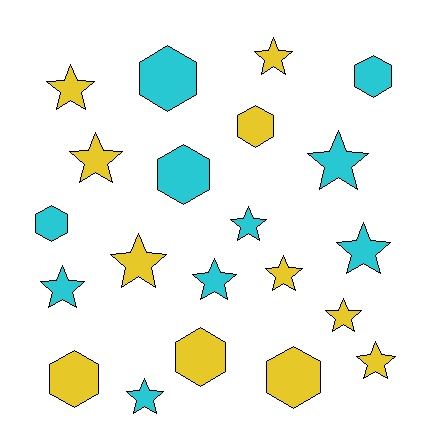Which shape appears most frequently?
Star, with 13 objects.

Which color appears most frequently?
Yellow, with 11 objects.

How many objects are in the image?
There are 21 objects.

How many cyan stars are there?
There are 6 cyan stars.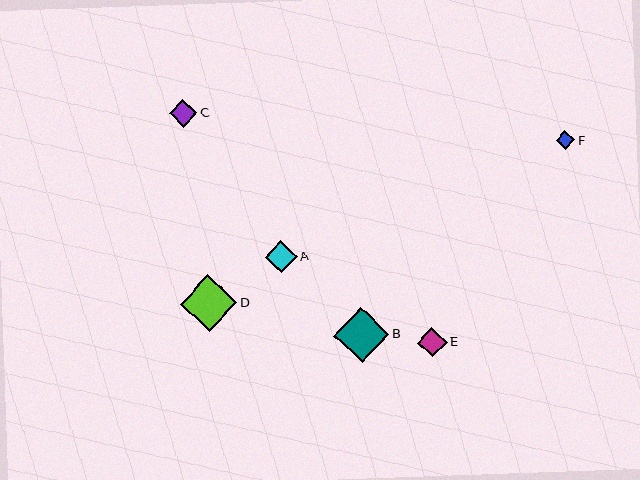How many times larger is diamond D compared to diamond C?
Diamond D is approximately 2.1 times the size of diamond C.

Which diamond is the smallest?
Diamond F is the smallest with a size of approximately 19 pixels.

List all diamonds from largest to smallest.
From largest to smallest: D, B, A, E, C, F.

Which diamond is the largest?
Diamond D is the largest with a size of approximately 57 pixels.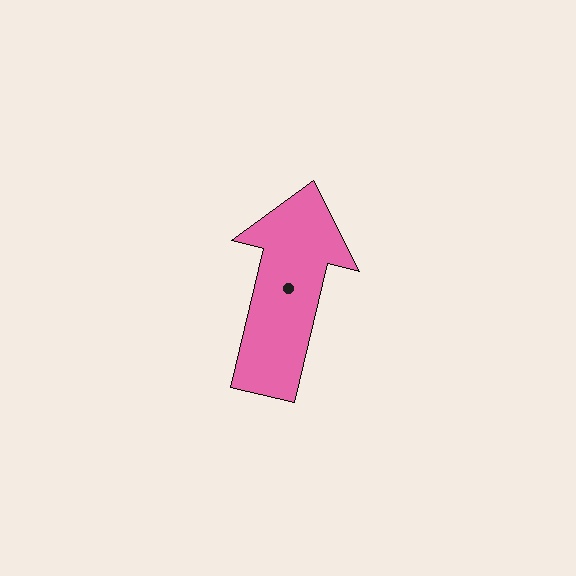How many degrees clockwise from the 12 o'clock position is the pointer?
Approximately 13 degrees.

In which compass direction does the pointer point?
North.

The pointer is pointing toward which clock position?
Roughly 12 o'clock.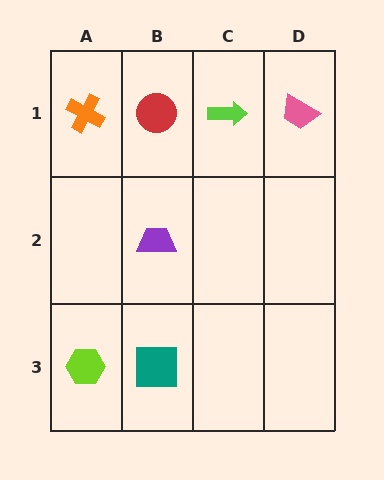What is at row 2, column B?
A purple trapezoid.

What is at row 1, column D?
A pink trapezoid.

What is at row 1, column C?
A lime arrow.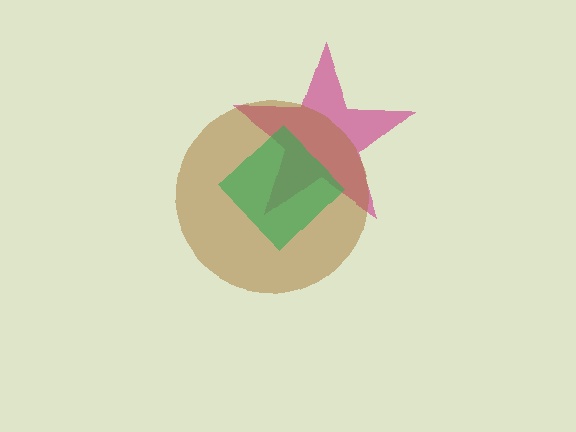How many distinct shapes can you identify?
There are 3 distinct shapes: a magenta star, a brown circle, a green diamond.